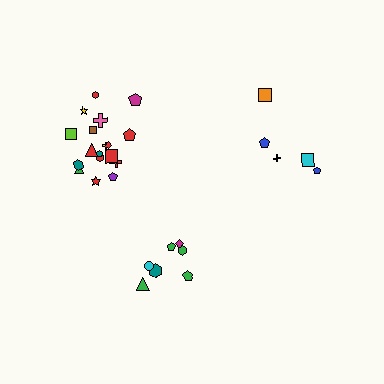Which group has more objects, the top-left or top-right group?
The top-left group.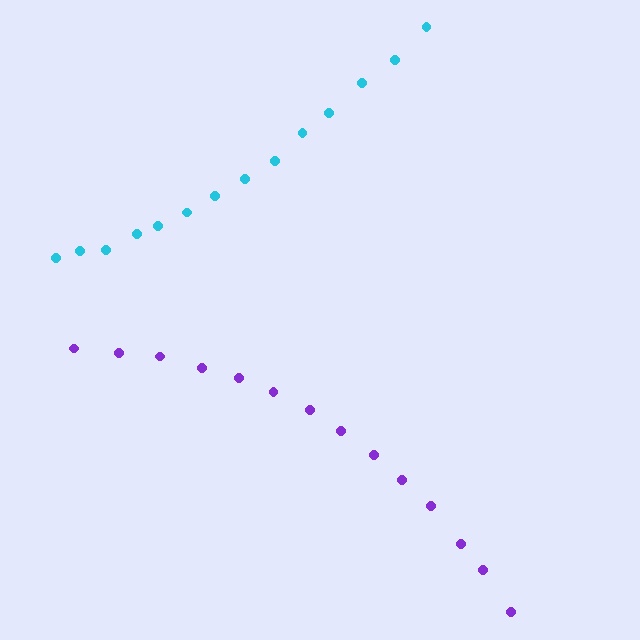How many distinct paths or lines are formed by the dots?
There are 2 distinct paths.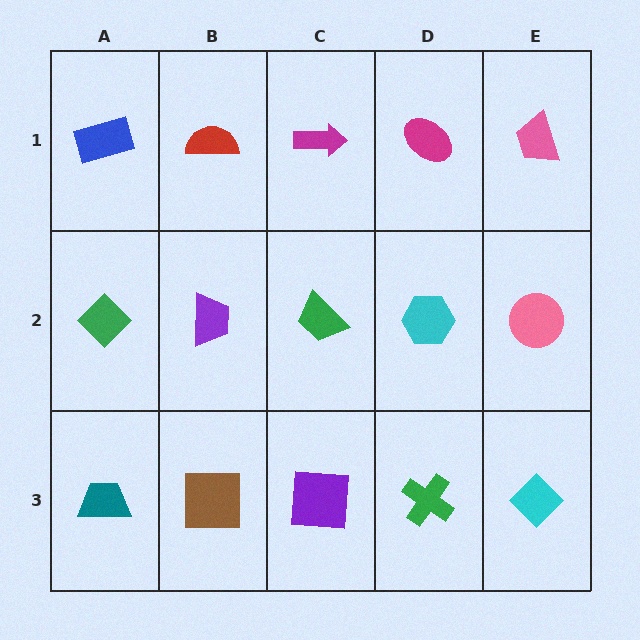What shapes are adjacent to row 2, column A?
A blue rectangle (row 1, column A), a teal trapezoid (row 3, column A), a purple trapezoid (row 2, column B).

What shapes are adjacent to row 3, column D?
A cyan hexagon (row 2, column D), a purple square (row 3, column C), a cyan diamond (row 3, column E).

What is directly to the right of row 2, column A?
A purple trapezoid.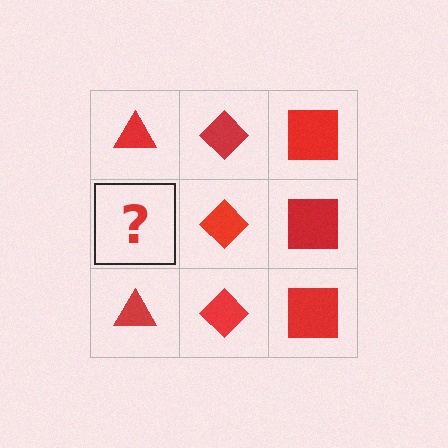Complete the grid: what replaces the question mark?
The question mark should be replaced with a red triangle.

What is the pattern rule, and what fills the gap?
The rule is that each column has a consistent shape. The gap should be filled with a red triangle.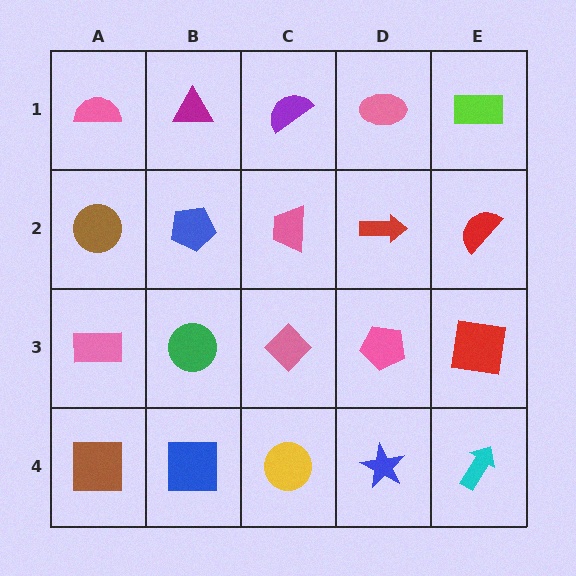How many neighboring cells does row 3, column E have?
3.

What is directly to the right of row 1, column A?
A magenta triangle.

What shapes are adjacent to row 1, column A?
A brown circle (row 2, column A), a magenta triangle (row 1, column B).